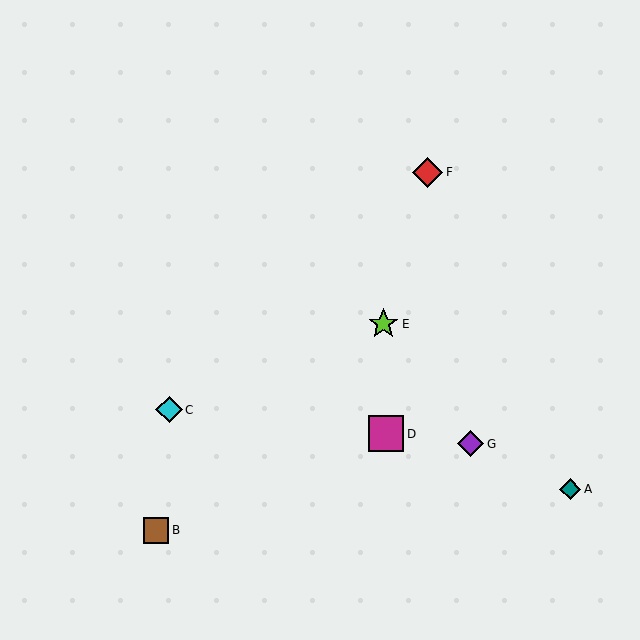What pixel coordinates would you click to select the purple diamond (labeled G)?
Click at (471, 444) to select the purple diamond G.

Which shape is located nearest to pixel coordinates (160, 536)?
The brown square (labeled B) at (156, 530) is nearest to that location.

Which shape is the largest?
The magenta square (labeled D) is the largest.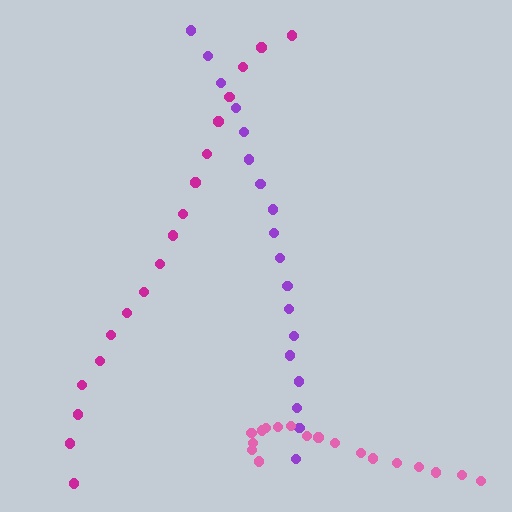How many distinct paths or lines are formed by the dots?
There are 3 distinct paths.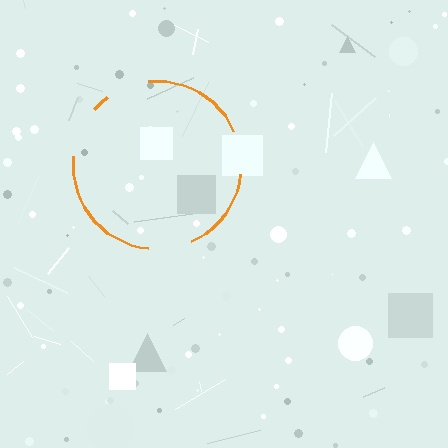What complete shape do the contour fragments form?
The contour fragments form a circle.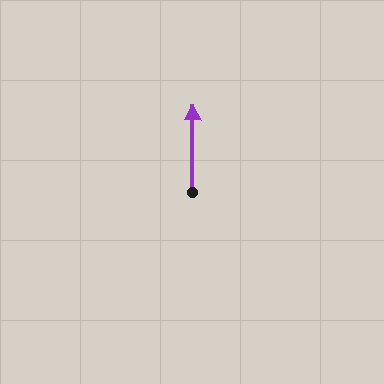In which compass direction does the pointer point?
North.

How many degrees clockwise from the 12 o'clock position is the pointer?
Approximately 1 degrees.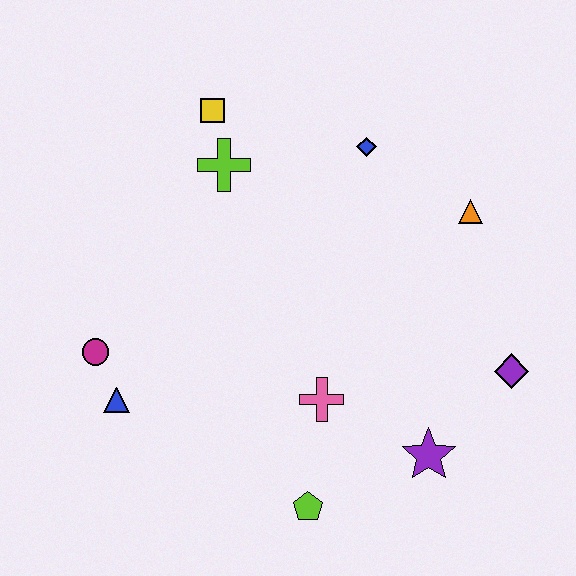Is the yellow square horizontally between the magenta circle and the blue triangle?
No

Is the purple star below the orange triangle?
Yes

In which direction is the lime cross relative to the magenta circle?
The lime cross is above the magenta circle.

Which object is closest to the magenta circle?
The blue triangle is closest to the magenta circle.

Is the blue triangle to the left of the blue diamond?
Yes